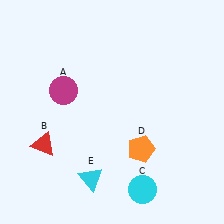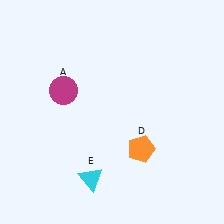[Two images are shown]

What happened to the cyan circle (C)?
The cyan circle (C) was removed in Image 2. It was in the bottom-right area of Image 1.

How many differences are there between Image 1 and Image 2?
There are 2 differences between the two images.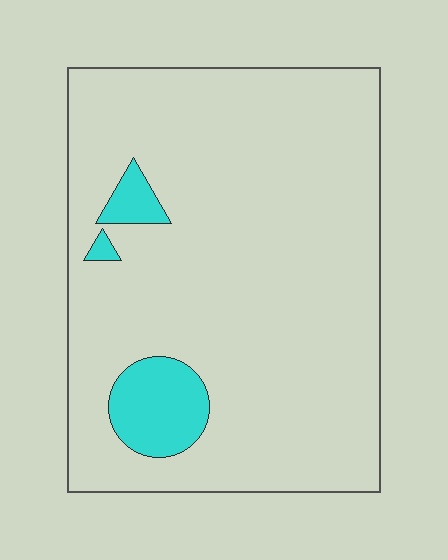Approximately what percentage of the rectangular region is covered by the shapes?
Approximately 10%.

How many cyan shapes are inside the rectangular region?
3.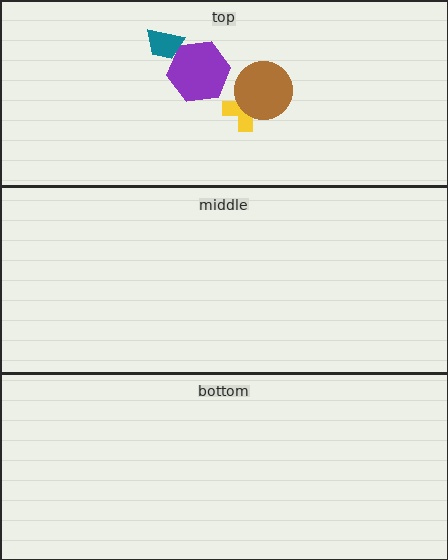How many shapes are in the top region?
4.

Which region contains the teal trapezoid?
The top region.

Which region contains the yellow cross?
The top region.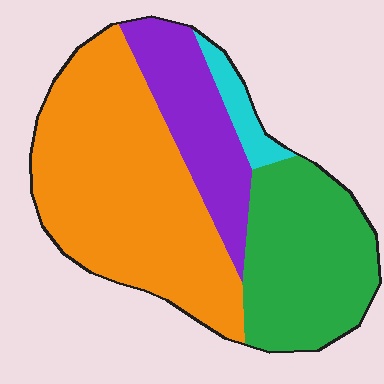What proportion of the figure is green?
Green covers about 30% of the figure.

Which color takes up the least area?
Cyan, at roughly 5%.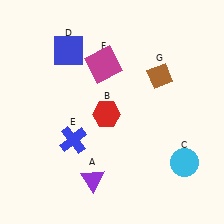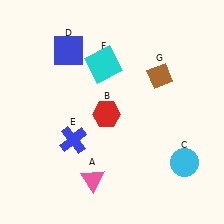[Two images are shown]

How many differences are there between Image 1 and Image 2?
There are 2 differences between the two images.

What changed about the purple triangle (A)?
In Image 1, A is purple. In Image 2, it changed to pink.